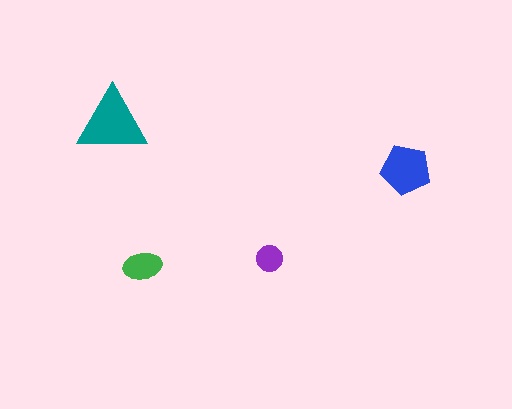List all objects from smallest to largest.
The purple circle, the green ellipse, the blue pentagon, the teal triangle.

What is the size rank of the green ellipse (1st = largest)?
3rd.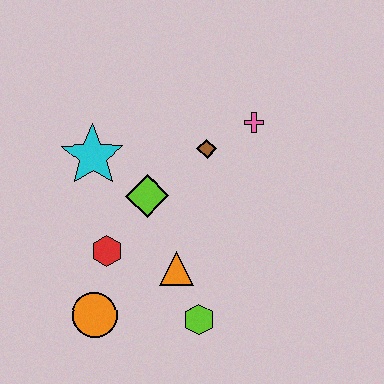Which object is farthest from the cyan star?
The lime hexagon is farthest from the cyan star.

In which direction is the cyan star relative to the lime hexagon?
The cyan star is above the lime hexagon.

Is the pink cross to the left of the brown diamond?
No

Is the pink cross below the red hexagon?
No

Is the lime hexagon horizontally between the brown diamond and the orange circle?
Yes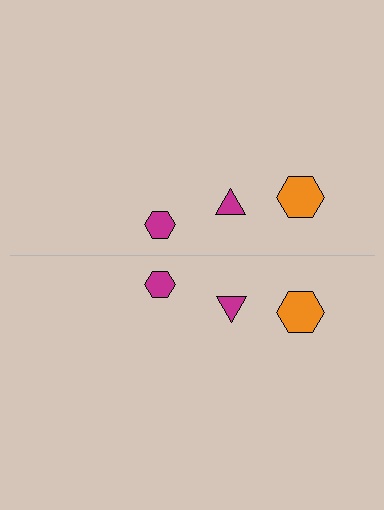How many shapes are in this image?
There are 6 shapes in this image.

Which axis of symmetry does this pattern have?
The pattern has a horizontal axis of symmetry running through the center of the image.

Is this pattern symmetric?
Yes, this pattern has bilateral (reflection) symmetry.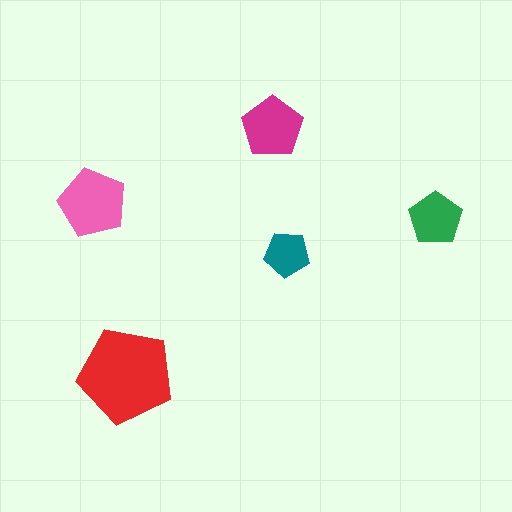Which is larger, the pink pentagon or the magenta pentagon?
The pink one.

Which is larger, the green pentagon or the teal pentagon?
The green one.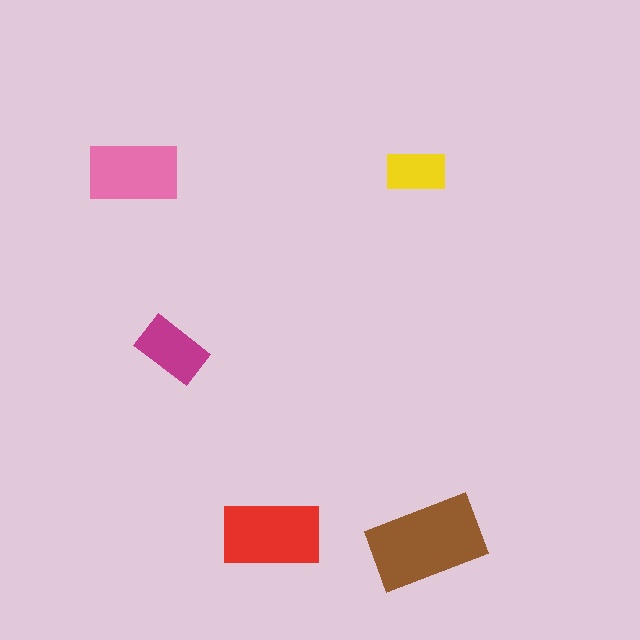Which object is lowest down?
The brown rectangle is bottommost.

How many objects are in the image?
There are 5 objects in the image.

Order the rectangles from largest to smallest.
the brown one, the red one, the pink one, the magenta one, the yellow one.